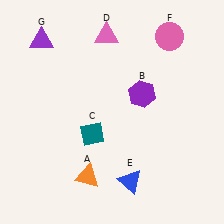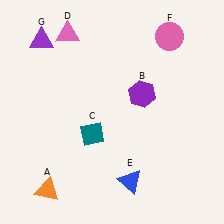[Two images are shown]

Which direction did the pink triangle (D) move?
The pink triangle (D) moved left.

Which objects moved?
The objects that moved are: the orange triangle (A), the pink triangle (D).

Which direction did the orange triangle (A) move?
The orange triangle (A) moved left.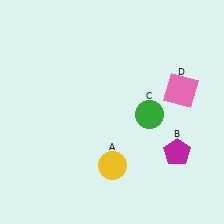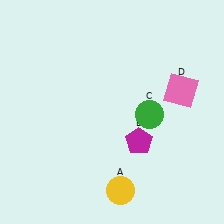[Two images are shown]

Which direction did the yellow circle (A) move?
The yellow circle (A) moved down.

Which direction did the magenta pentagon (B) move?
The magenta pentagon (B) moved left.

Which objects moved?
The objects that moved are: the yellow circle (A), the magenta pentagon (B).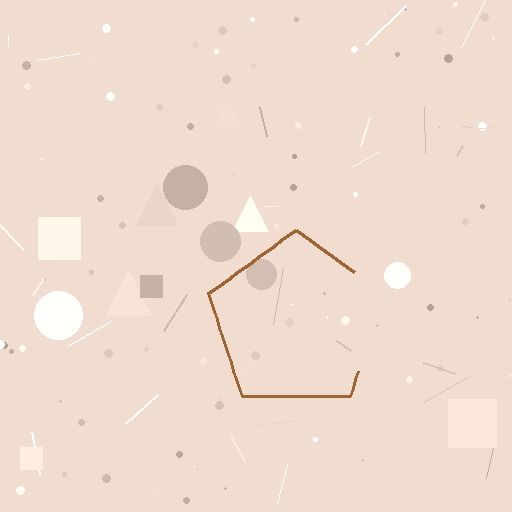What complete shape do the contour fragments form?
The contour fragments form a pentagon.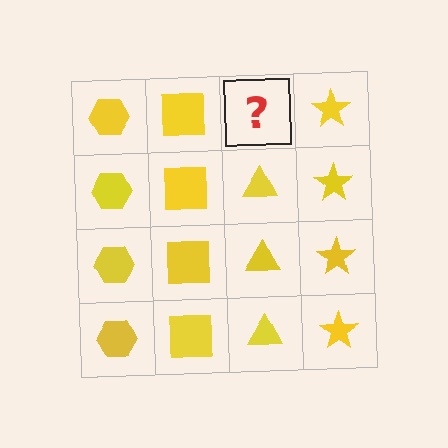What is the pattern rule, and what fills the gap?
The rule is that each column has a consistent shape. The gap should be filled with a yellow triangle.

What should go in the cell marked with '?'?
The missing cell should contain a yellow triangle.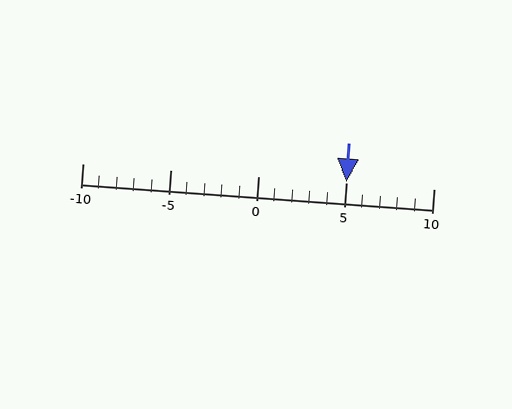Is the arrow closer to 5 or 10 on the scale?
The arrow is closer to 5.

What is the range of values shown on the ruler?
The ruler shows values from -10 to 10.